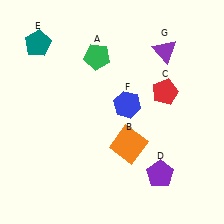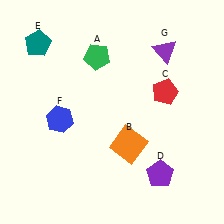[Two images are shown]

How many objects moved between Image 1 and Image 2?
1 object moved between the two images.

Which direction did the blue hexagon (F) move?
The blue hexagon (F) moved left.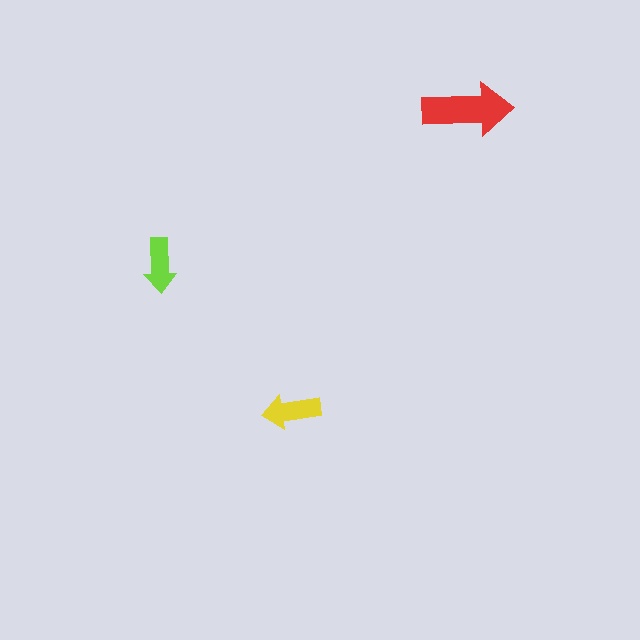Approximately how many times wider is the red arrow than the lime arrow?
About 1.5 times wider.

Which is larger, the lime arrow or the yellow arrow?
The yellow one.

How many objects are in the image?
There are 3 objects in the image.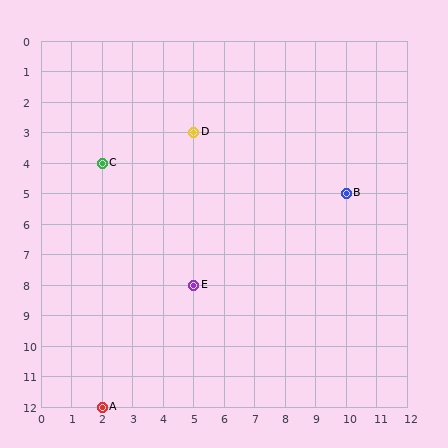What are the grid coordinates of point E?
Point E is at grid coordinates (5, 8).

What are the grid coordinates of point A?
Point A is at grid coordinates (2, 12).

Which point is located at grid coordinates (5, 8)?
Point E is at (5, 8).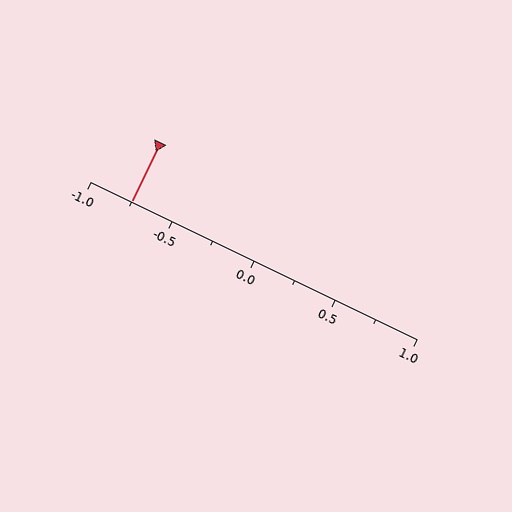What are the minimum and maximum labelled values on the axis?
The axis runs from -1.0 to 1.0.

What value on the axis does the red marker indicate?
The marker indicates approximately -0.75.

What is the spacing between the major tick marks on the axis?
The major ticks are spaced 0.5 apart.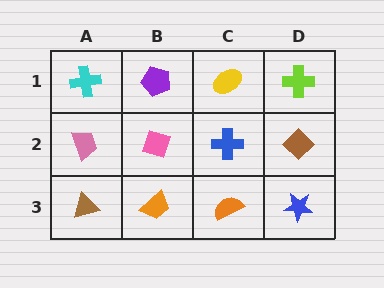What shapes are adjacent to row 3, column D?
A brown diamond (row 2, column D), an orange semicircle (row 3, column C).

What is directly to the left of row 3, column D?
An orange semicircle.